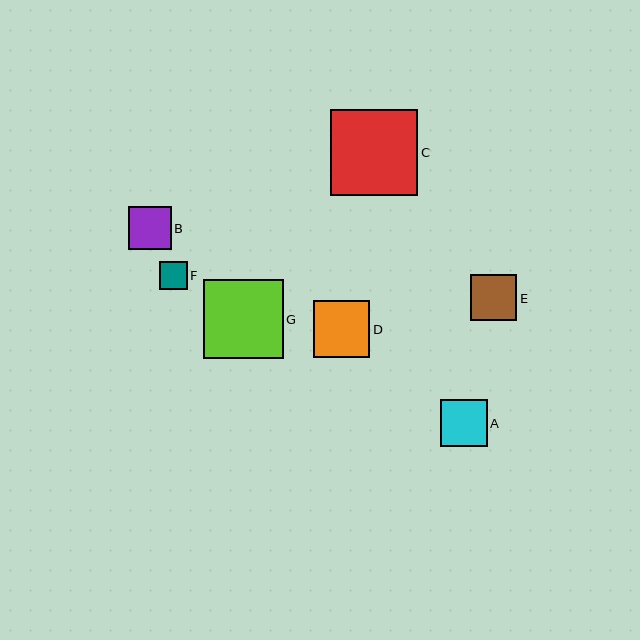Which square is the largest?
Square C is the largest with a size of approximately 87 pixels.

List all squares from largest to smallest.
From largest to smallest: C, G, D, A, E, B, F.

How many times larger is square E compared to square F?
Square E is approximately 1.7 times the size of square F.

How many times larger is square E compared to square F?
Square E is approximately 1.7 times the size of square F.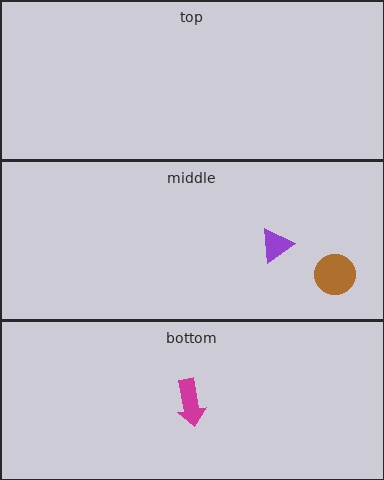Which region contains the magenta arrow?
The bottom region.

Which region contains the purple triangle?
The middle region.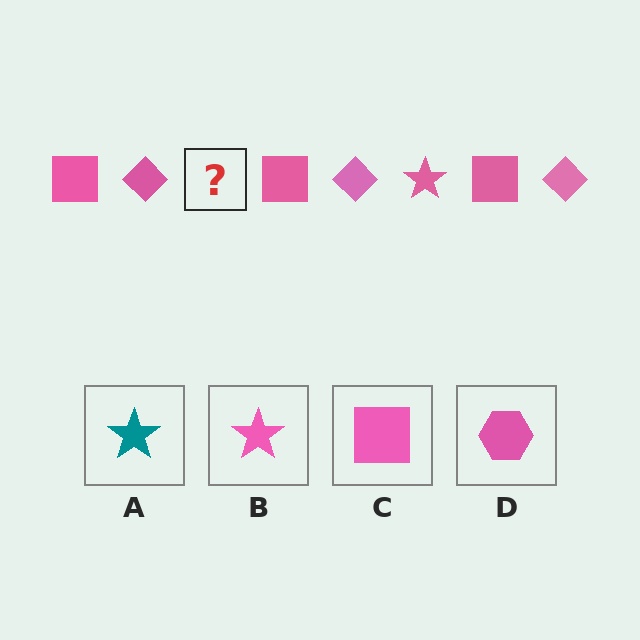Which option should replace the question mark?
Option B.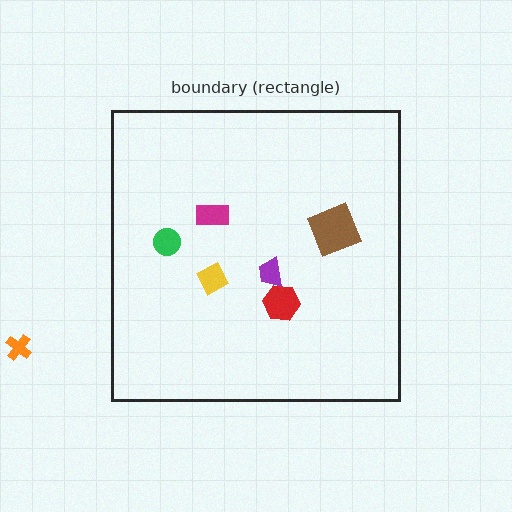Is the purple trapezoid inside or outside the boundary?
Inside.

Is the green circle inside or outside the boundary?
Inside.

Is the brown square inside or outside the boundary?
Inside.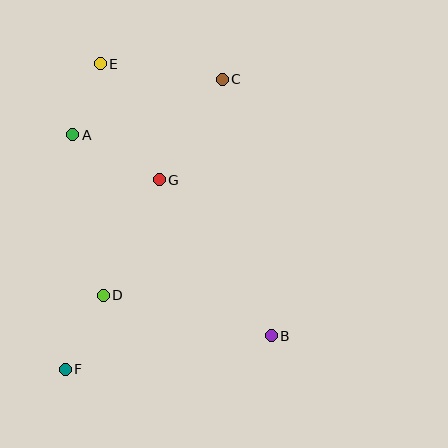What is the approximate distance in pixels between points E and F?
The distance between E and F is approximately 307 pixels.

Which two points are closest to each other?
Points A and E are closest to each other.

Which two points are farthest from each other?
Points C and F are farthest from each other.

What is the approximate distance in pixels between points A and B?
The distance between A and B is approximately 283 pixels.